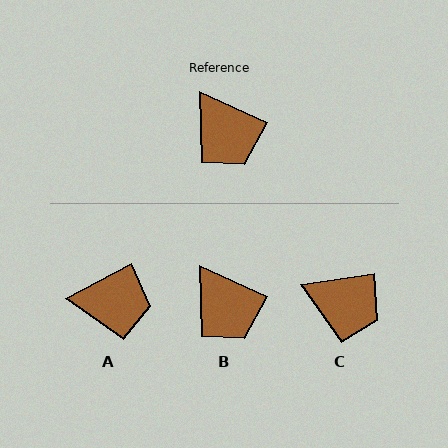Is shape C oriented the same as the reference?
No, it is off by about 34 degrees.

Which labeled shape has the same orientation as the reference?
B.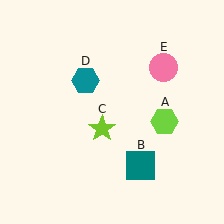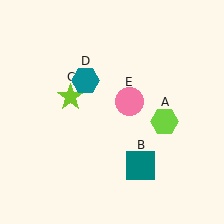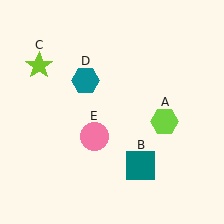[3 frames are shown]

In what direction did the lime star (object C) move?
The lime star (object C) moved up and to the left.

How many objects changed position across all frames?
2 objects changed position: lime star (object C), pink circle (object E).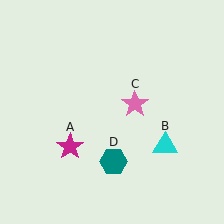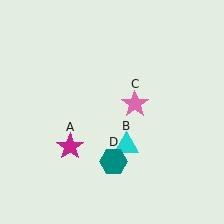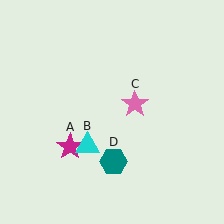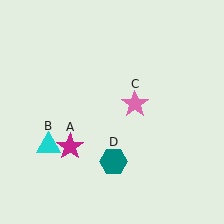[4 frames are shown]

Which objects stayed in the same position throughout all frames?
Magenta star (object A) and pink star (object C) and teal hexagon (object D) remained stationary.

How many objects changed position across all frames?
1 object changed position: cyan triangle (object B).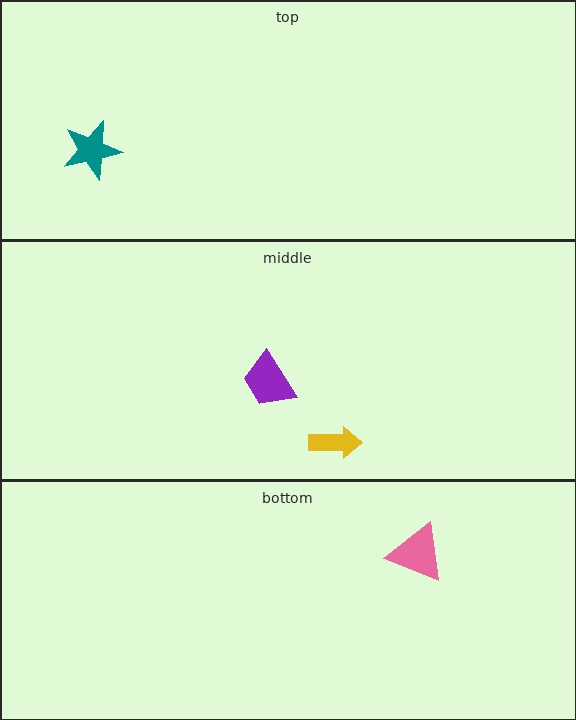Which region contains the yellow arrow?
The middle region.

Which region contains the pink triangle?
The bottom region.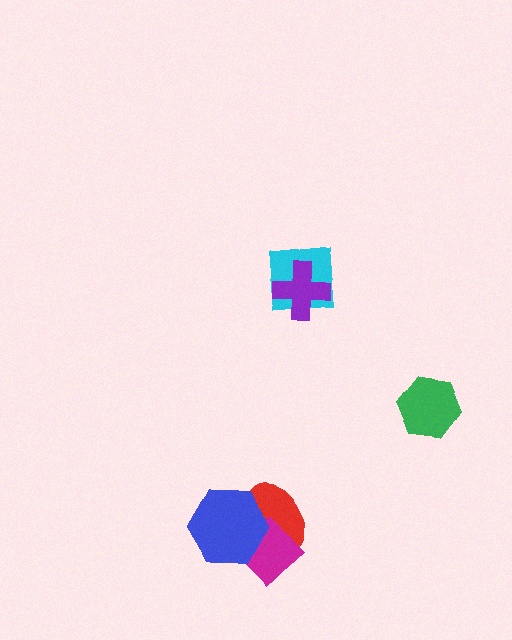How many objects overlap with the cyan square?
1 object overlaps with the cyan square.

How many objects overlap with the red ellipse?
2 objects overlap with the red ellipse.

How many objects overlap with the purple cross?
1 object overlaps with the purple cross.